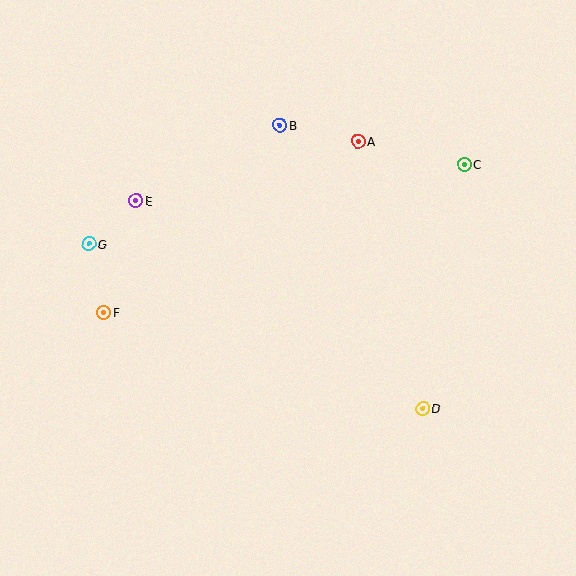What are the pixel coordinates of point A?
Point A is at (358, 141).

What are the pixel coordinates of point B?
Point B is at (280, 126).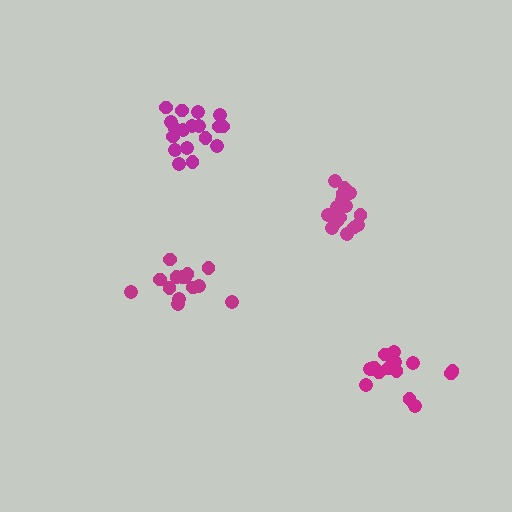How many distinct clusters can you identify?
There are 4 distinct clusters.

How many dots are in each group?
Group 1: 14 dots, Group 2: 15 dots, Group 3: 18 dots, Group 4: 15 dots (62 total).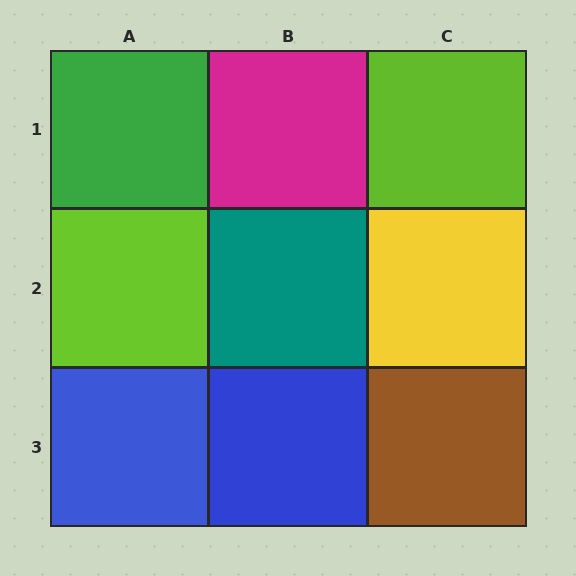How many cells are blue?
2 cells are blue.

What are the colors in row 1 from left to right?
Green, magenta, lime.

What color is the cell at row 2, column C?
Yellow.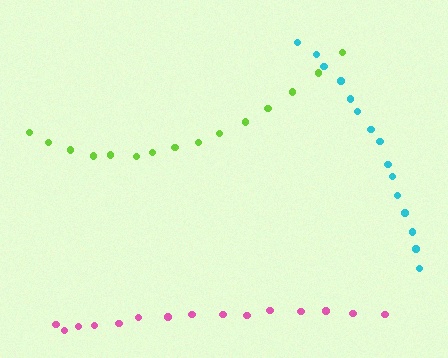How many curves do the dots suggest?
There are 3 distinct paths.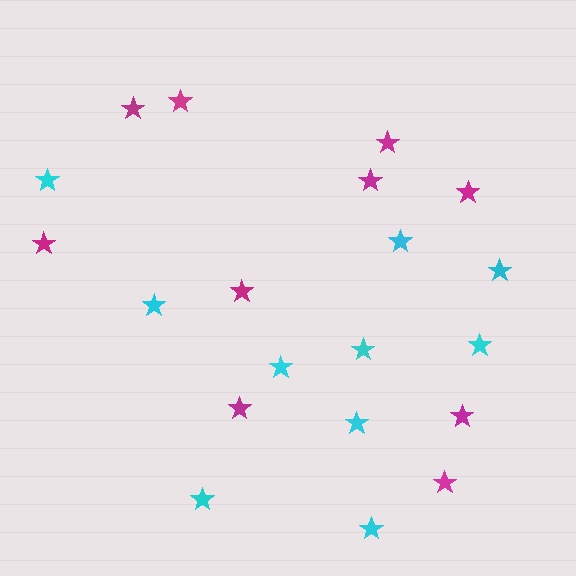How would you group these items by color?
There are 2 groups: one group of cyan stars (10) and one group of magenta stars (10).